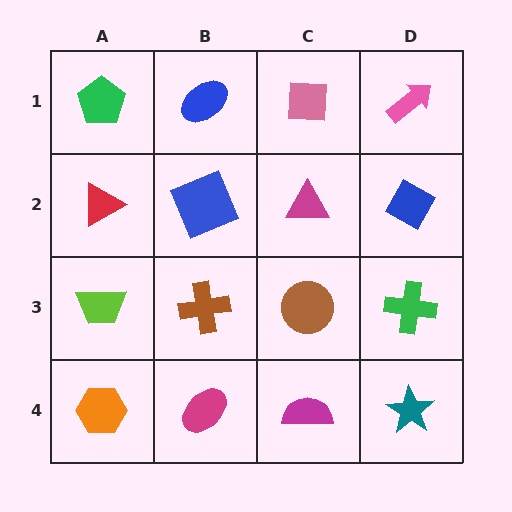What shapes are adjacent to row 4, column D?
A green cross (row 3, column D), a magenta semicircle (row 4, column C).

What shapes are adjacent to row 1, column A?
A red triangle (row 2, column A), a blue ellipse (row 1, column B).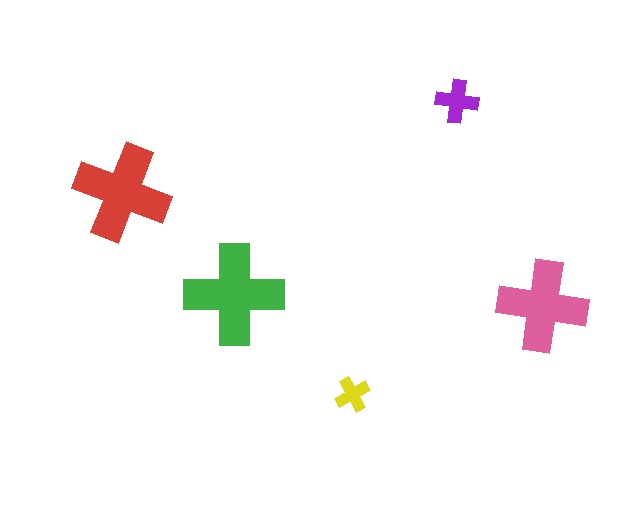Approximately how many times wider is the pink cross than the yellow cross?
About 2.5 times wider.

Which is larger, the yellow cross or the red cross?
The red one.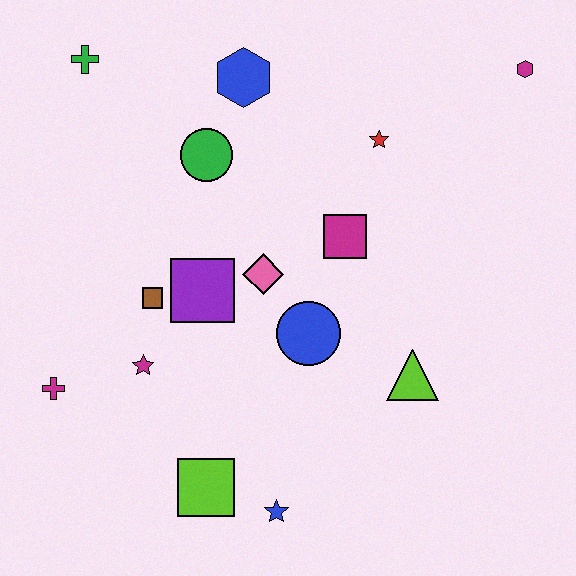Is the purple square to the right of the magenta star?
Yes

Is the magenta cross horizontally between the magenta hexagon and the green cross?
No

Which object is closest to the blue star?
The lime square is closest to the blue star.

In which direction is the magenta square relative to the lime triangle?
The magenta square is above the lime triangle.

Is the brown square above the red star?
No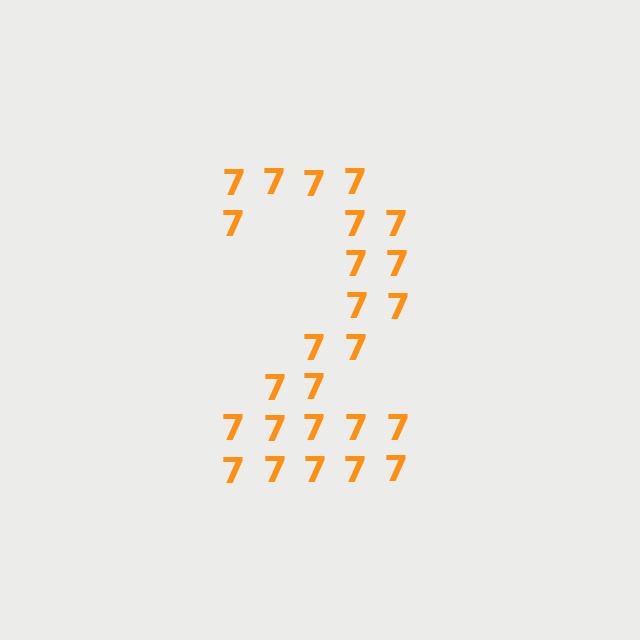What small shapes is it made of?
It is made of small digit 7's.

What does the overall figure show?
The overall figure shows the digit 2.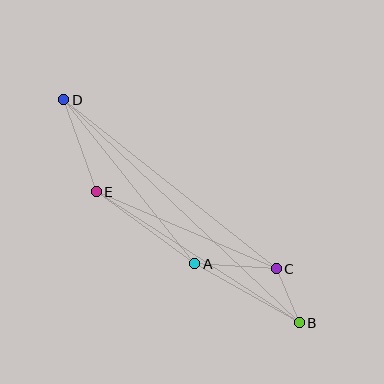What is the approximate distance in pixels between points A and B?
The distance between A and B is approximately 120 pixels.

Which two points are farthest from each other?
Points B and D are farthest from each other.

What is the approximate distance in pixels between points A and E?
The distance between A and E is approximately 122 pixels.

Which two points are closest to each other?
Points B and C are closest to each other.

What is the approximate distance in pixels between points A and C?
The distance between A and C is approximately 82 pixels.